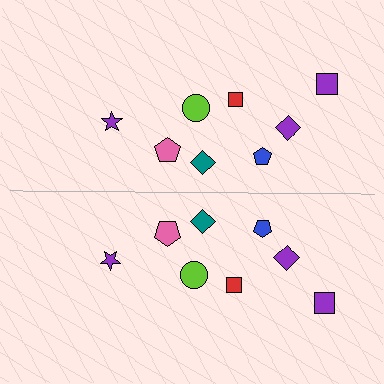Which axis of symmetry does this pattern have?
The pattern has a horizontal axis of symmetry running through the center of the image.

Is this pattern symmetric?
Yes, this pattern has bilateral (reflection) symmetry.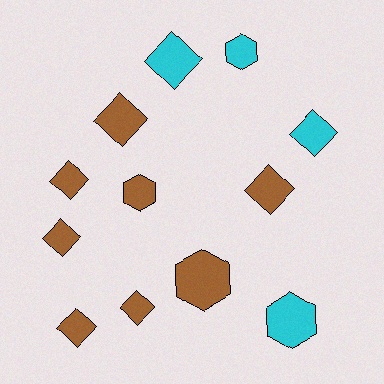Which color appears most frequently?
Brown, with 8 objects.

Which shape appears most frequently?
Diamond, with 8 objects.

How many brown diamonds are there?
There are 6 brown diamonds.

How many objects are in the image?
There are 12 objects.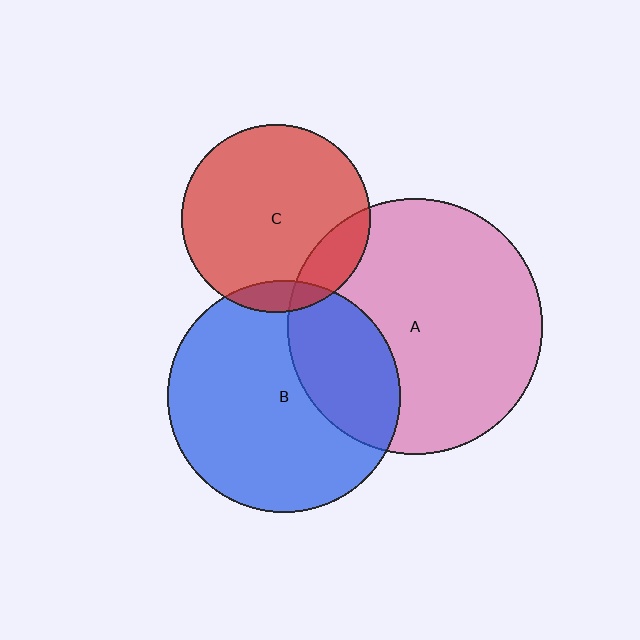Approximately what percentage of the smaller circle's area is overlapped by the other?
Approximately 30%.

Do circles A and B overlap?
Yes.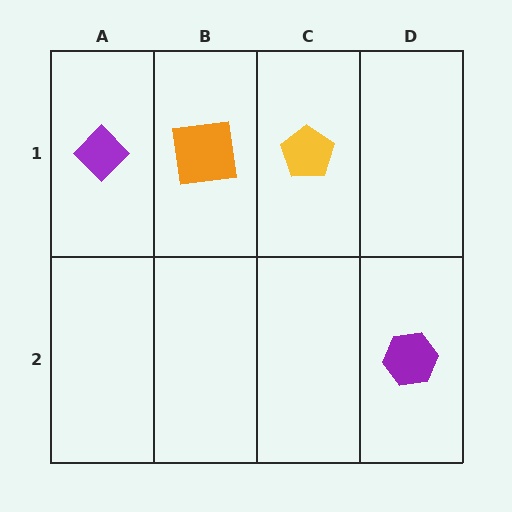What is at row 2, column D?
A purple hexagon.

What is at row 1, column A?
A purple diamond.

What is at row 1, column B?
An orange square.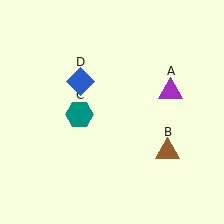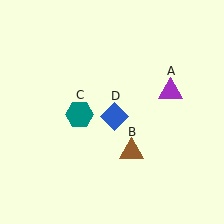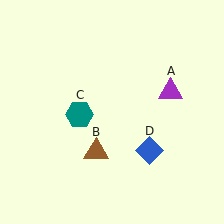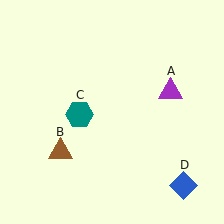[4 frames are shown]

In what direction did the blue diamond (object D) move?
The blue diamond (object D) moved down and to the right.